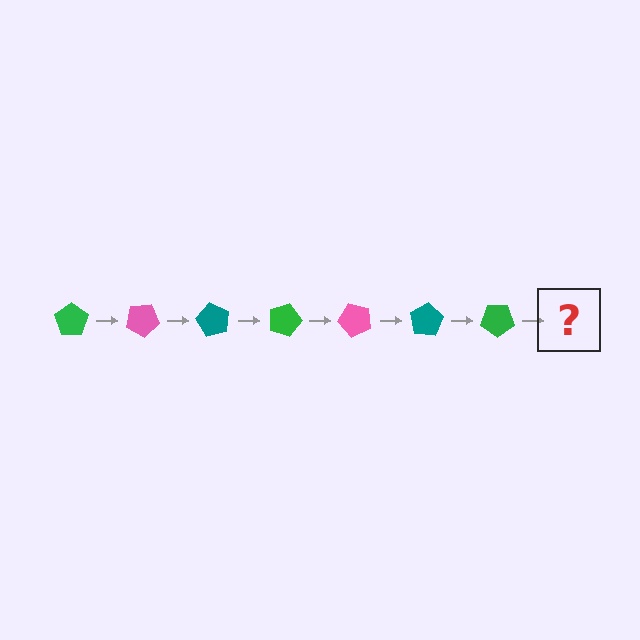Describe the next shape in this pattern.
It should be a pink pentagon, rotated 210 degrees from the start.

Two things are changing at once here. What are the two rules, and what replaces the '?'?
The two rules are that it rotates 30 degrees each step and the color cycles through green, pink, and teal. The '?' should be a pink pentagon, rotated 210 degrees from the start.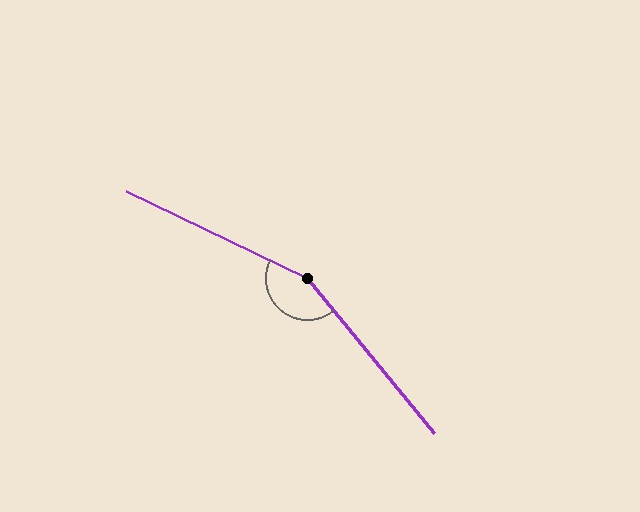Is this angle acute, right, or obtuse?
It is obtuse.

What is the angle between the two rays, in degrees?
Approximately 155 degrees.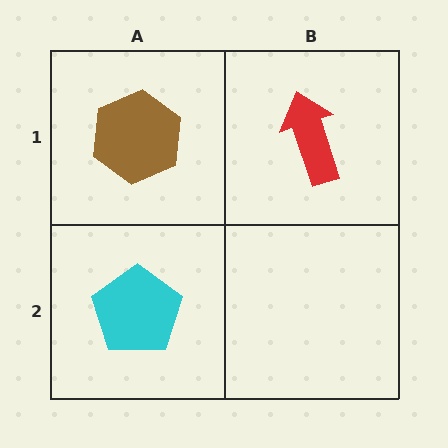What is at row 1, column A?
A brown hexagon.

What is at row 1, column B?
A red arrow.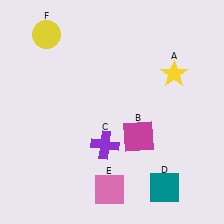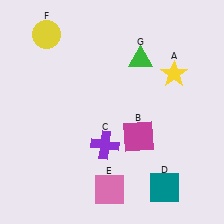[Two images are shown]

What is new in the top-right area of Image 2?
A green triangle (G) was added in the top-right area of Image 2.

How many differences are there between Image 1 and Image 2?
There is 1 difference between the two images.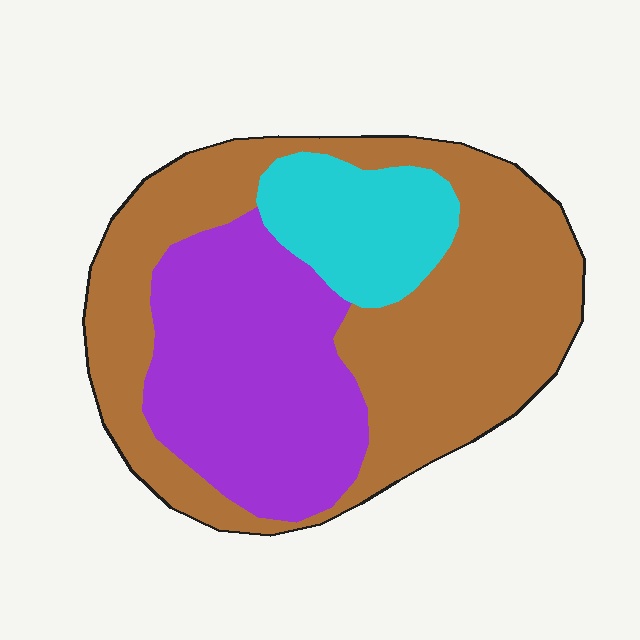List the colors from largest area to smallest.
From largest to smallest: brown, purple, cyan.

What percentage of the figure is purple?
Purple covers around 35% of the figure.